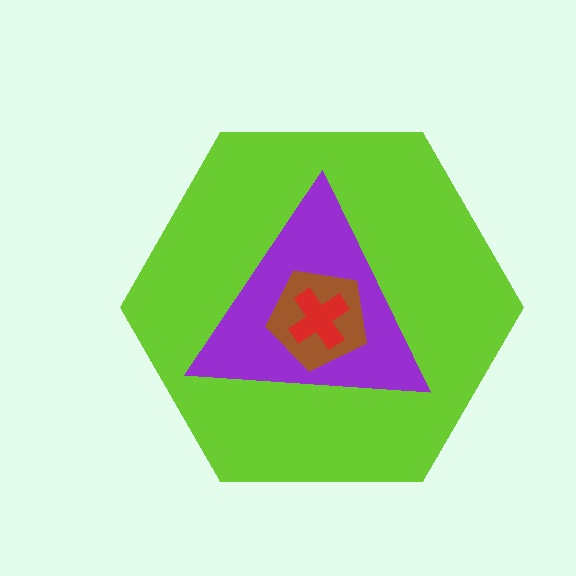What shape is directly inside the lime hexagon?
The purple triangle.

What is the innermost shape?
The red cross.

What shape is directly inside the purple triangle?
The brown pentagon.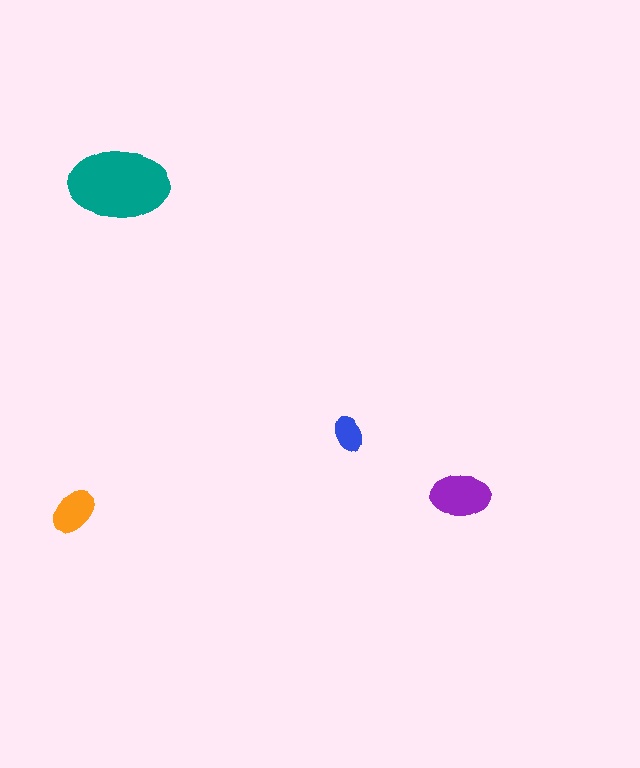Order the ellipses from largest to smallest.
the teal one, the purple one, the orange one, the blue one.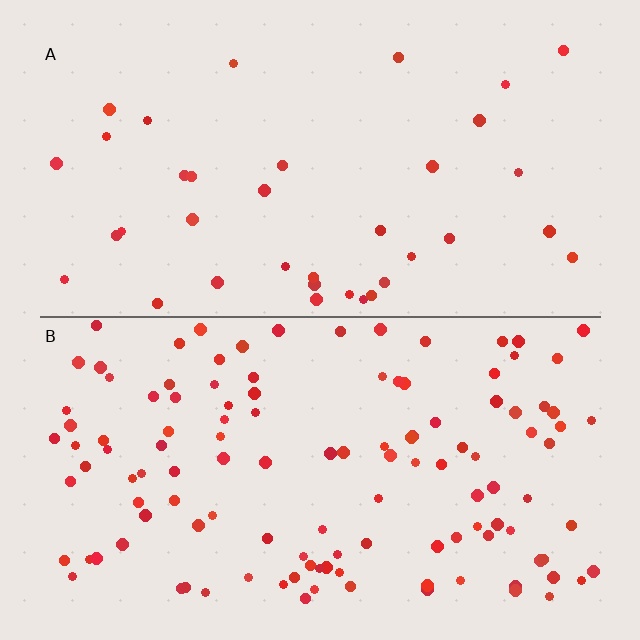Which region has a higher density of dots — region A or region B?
B (the bottom).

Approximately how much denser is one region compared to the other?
Approximately 3.3× — region B over region A.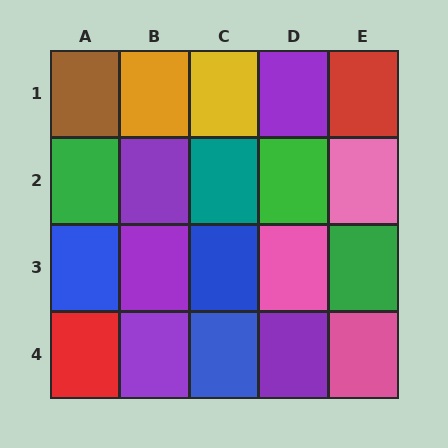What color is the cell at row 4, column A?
Red.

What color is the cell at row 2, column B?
Purple.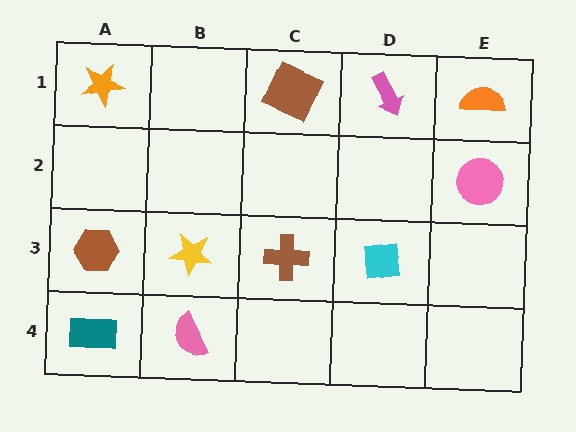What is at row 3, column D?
A cyan square.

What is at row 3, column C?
A brown cross.